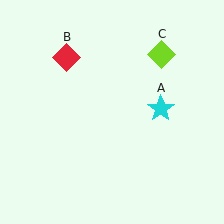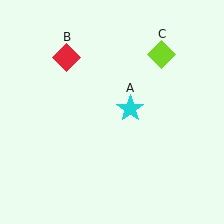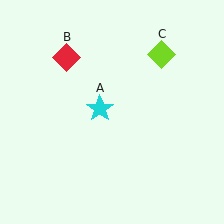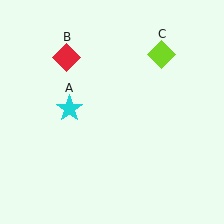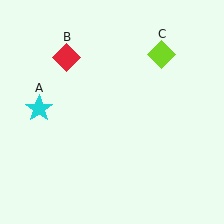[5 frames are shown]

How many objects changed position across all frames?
1 object changed position: cyan star (object A).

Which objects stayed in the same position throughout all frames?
Red diamond (object B) and lime diamond (object C) remained stationary.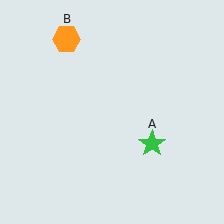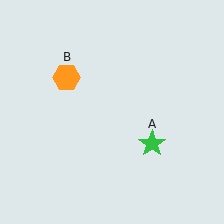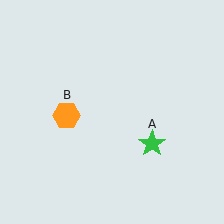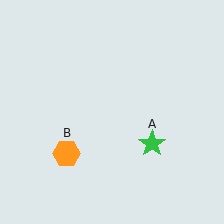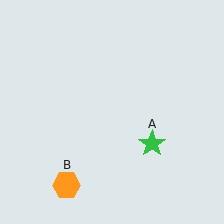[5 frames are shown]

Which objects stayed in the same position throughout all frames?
Green star (object A) remained stationary.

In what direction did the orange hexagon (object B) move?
The orange hexagon (object B) moved down.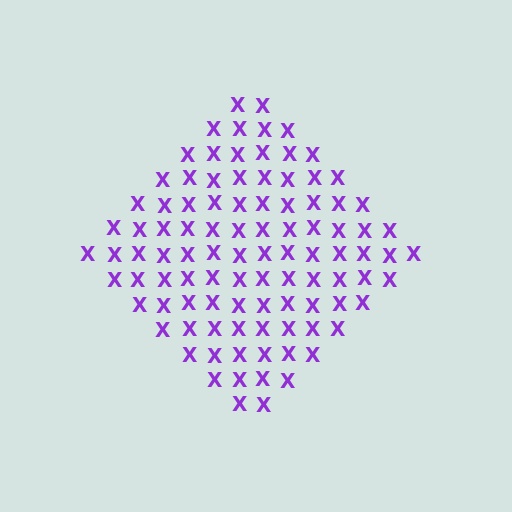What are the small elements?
The small elements are letter X's.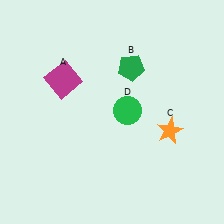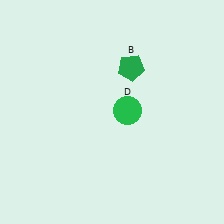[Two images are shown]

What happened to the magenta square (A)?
The magenta square (A) was removed in Image 2. It was in the top-left area of Image 1.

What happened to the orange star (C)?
The orange star (C) was removed in Image 2. It was in the bottom-right area of Image 1.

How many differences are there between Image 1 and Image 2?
There are 2 differences between the two images.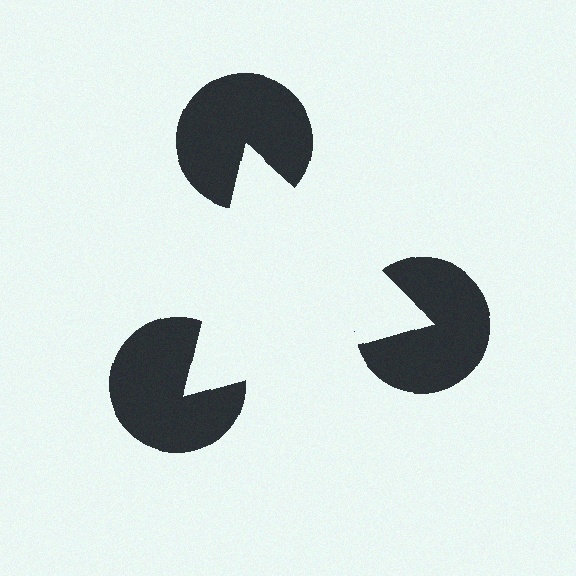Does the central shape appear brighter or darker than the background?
It typically appears slightly brighter than the background, even though no actual brightness change is drawn.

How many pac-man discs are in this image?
There are 3 — one at each vertex of the illusory triangle.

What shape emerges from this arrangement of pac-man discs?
An illusory triangle — its edges are inferred from the aligned wedge cuts in the pac-man discs, not physically drawn.